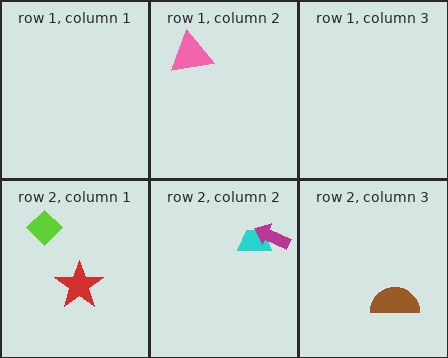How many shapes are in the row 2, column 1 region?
2.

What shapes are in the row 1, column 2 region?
The pink triangle.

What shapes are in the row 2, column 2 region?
The cyan trapezoid, the magenta arrow.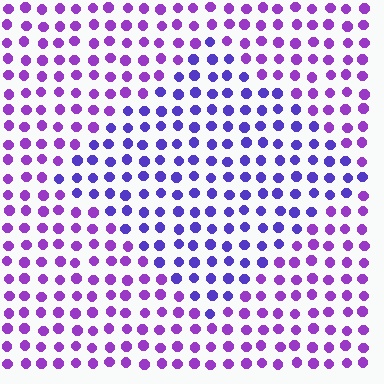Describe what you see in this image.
The image is filled with small purple elements in a uniform arrangement. A diamond-shaped region is visible where the elements are tinted to a slightly different hue, forming a subtle color boundary.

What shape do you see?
I see a diamond.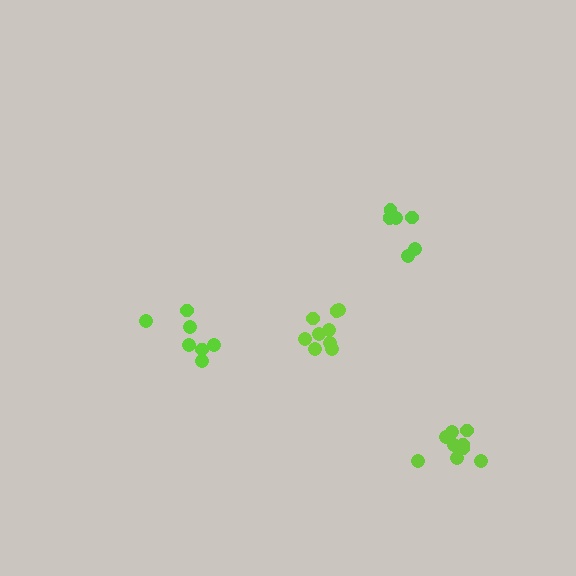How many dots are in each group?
Group 1: 9 dots, Group 2: 7 dots, Group 3: 6 dots, Group 4: 9 dots (31 total).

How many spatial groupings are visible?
There are 4 spatial groupings.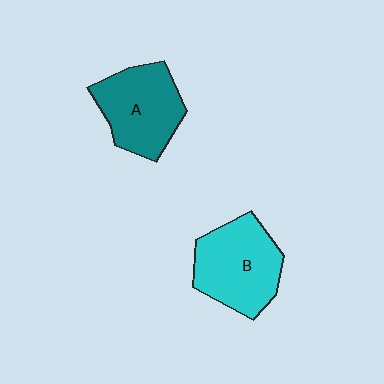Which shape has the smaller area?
Shape A (teal).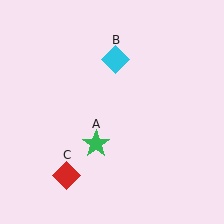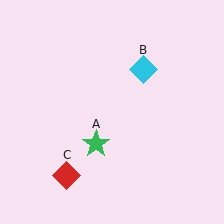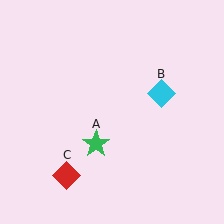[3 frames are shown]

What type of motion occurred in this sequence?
The cyan diamond (object B) rotated clockwise around the center of the scene.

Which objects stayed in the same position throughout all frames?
Green star (object A) and red diamond (object C) remained stationary.